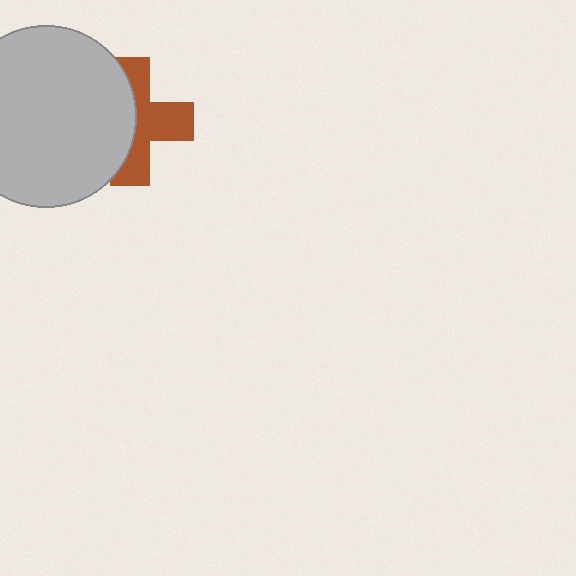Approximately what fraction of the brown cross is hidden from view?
Roughly 49% of the brown cross is hidden behind the light gray circle.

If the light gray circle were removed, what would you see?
You would see the complete brown cross.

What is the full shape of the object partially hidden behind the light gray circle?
The partially hidden object is a brown cross.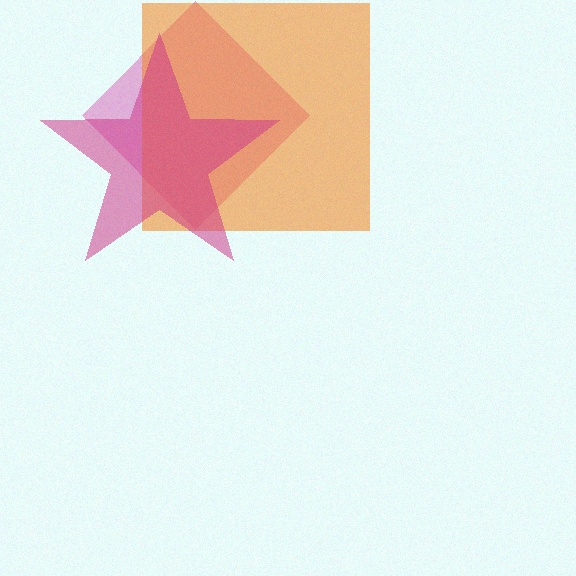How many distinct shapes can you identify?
There are 3 distinct shapes: a pink diamond, an orange square, a magenta star.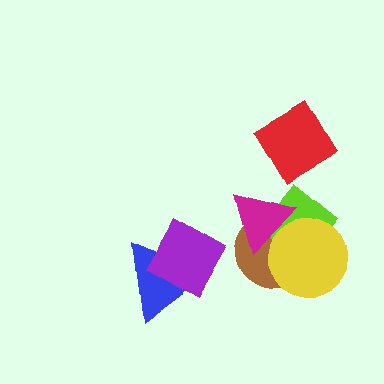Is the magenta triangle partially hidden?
No, no other shape covers it.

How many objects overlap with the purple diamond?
1 object overlaps with the purple diamond.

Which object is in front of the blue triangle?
The purple diamond is in front of the blue triangle.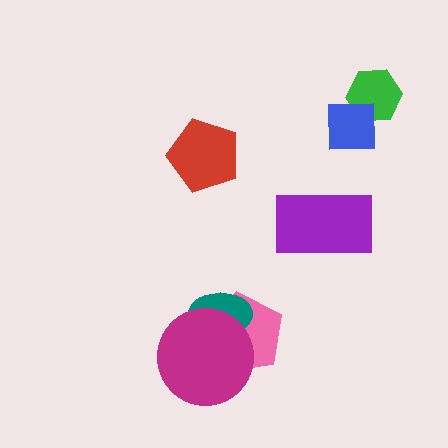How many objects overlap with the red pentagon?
0 objects overlap with the red pentagon.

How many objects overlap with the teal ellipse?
2 objects overlap with the teal ellipse.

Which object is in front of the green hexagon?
The blue square is in front of the green hexagon.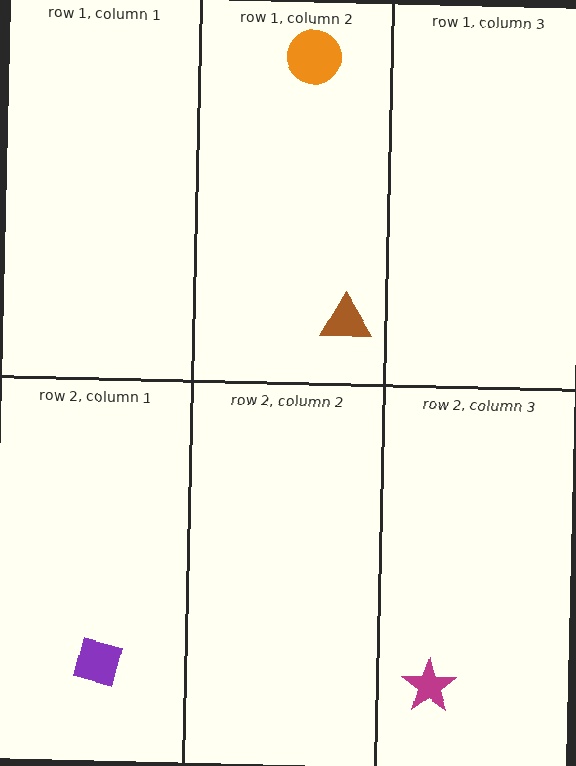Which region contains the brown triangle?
The row 1, column 2 region.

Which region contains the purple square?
The row 2, column 1 region.